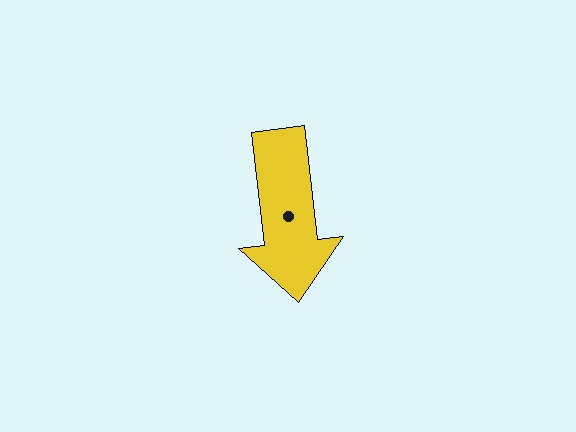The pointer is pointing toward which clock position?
Roughly 6 o'clock.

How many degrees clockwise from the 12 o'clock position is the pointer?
Approximately 173 degrees.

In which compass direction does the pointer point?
South.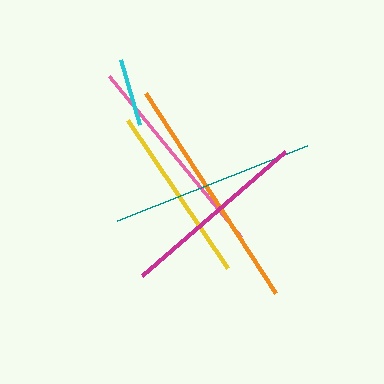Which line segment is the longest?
The orange line is the longest at approximately 238 pixels.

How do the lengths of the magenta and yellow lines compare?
The magenta and yellow lines are approximately the same length.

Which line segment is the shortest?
The cyan line is the shortest at approximately 68 pixels.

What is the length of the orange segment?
The orange segment is approximately 238 pixels long.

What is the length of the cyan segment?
The cyan segment is approximately 68 pixels long.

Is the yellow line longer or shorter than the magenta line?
The magenta line is longer than the yellow line.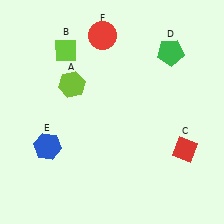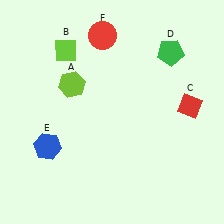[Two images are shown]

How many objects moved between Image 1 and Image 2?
1 object moved between the two images.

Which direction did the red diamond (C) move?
The red diamond (C) moved up.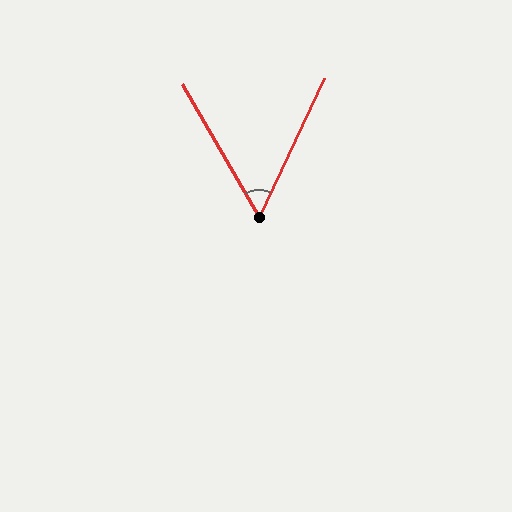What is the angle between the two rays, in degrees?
Approximately 55 degrees.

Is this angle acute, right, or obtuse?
It is acute.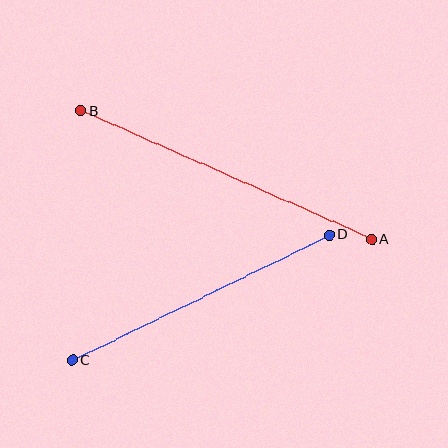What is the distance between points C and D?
The distance is approximately 286 pixels.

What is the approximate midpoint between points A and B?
The midpoint is at approximately (226, 175) pixels.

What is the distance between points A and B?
The distance is approximately 318 pixels.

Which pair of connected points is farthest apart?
Points A and B are farthest apart.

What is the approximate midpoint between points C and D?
The midpoint is at approximately (201, 298) pixels.